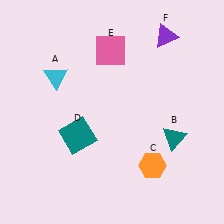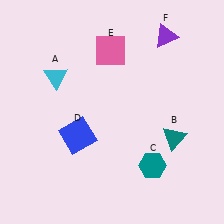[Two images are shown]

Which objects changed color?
C changed from orange to teal. D changed from teal to blue.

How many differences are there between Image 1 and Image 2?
There are 2 differences between the two images.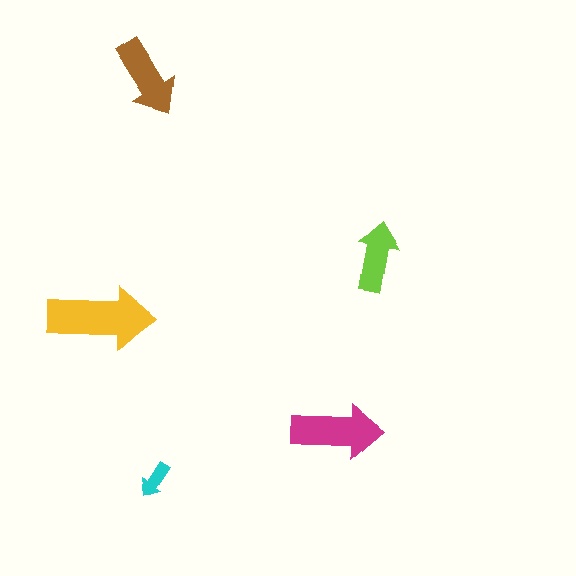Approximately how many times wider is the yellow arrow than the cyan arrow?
About 3 times wider.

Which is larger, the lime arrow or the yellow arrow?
The yellow one.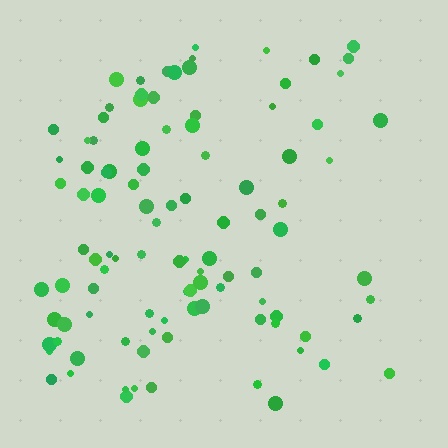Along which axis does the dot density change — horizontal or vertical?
Horizontal.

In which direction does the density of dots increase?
From right to left, with the left side densest.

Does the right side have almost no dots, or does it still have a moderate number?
Still a moderate number, just noticeably fewer than the left.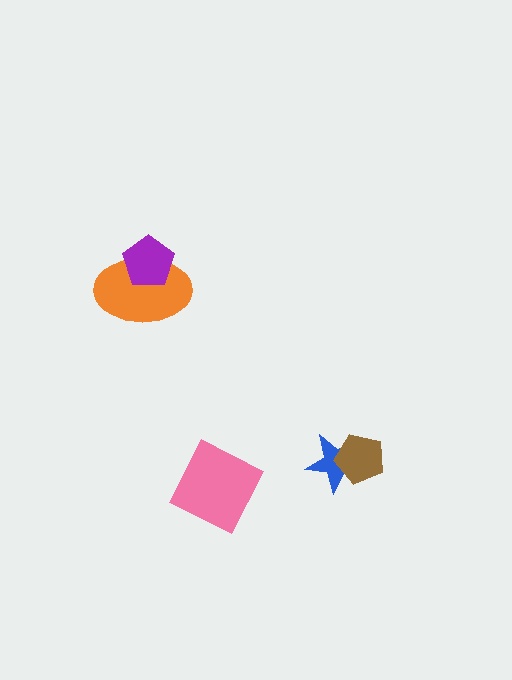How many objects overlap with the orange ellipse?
1 object overlaps with the orange ellipse.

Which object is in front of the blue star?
The brown pentagon is in front of the blue star.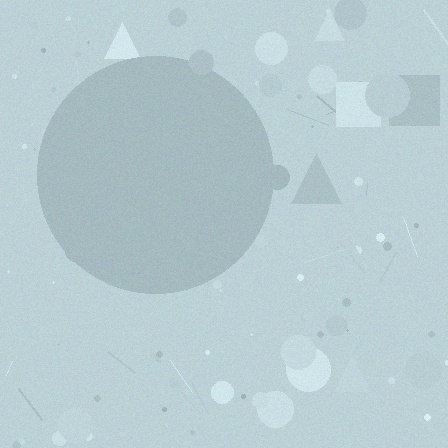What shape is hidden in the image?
A circle is hidden in the image.